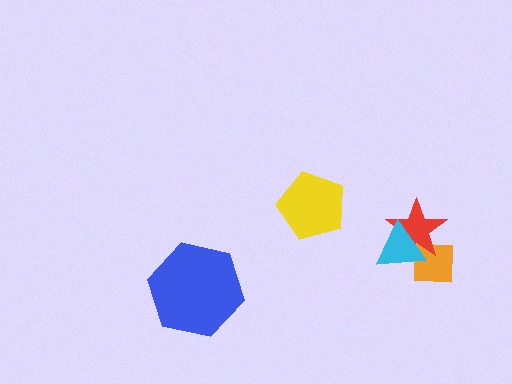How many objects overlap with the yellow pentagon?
0 objects overlap with the yellow pentagon.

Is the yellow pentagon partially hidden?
No, no other shape covers it.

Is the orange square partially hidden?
Yes, it is partially covered by another shape.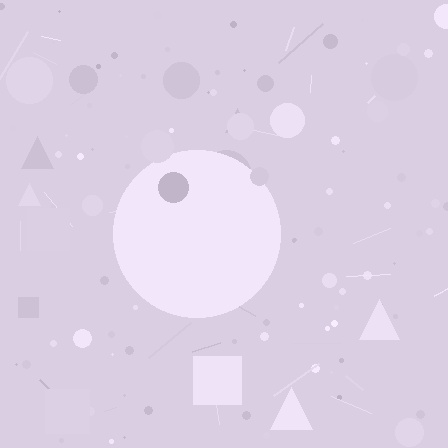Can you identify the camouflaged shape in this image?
The camouflaged shape is a circle.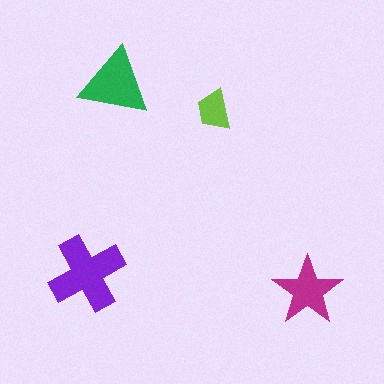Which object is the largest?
The purple cross.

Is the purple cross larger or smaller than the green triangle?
Larger.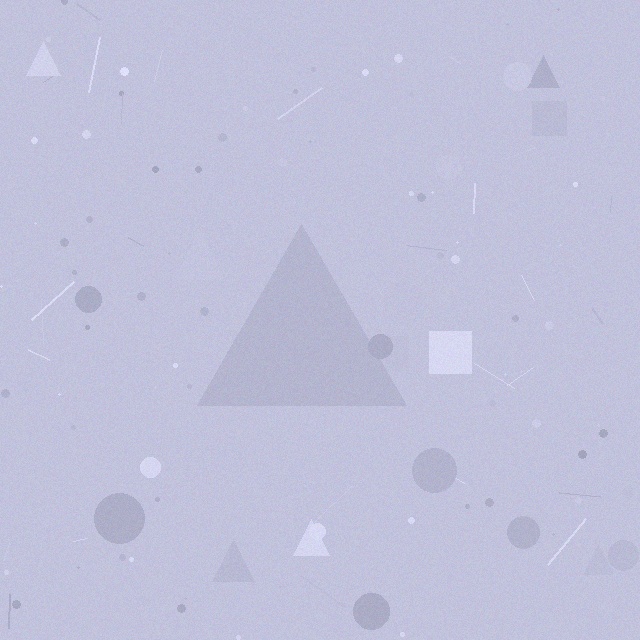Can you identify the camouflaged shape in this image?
The camouflaged shape is a triangle.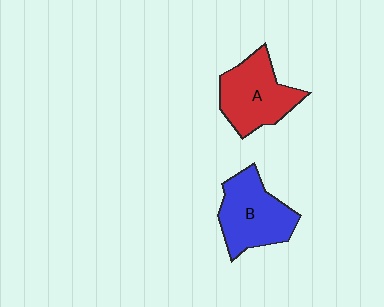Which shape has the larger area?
Shape B (blue).